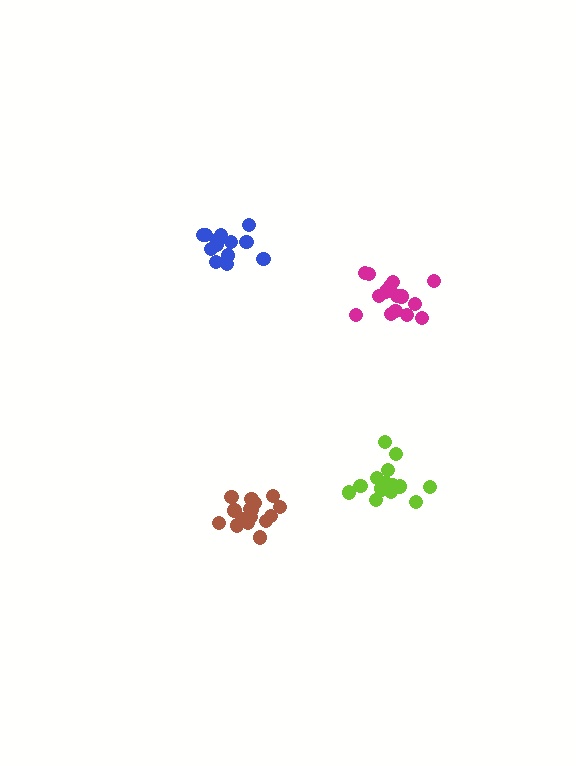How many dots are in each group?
Group 1: 17 dots, Group 2: 15 dots, Group 3: 17 dots, Group 4: 15 dots (64 total).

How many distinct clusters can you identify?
There are 4 distinct clusters.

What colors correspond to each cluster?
The clusters are colored: lime, magenta, brown, blue.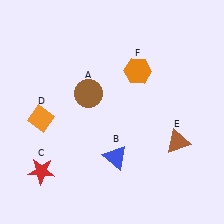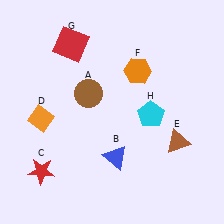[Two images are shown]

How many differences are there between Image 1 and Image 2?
There are 2 differences between the two images.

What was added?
A red square (G), a cyan pentagon (H) were added in Image 2.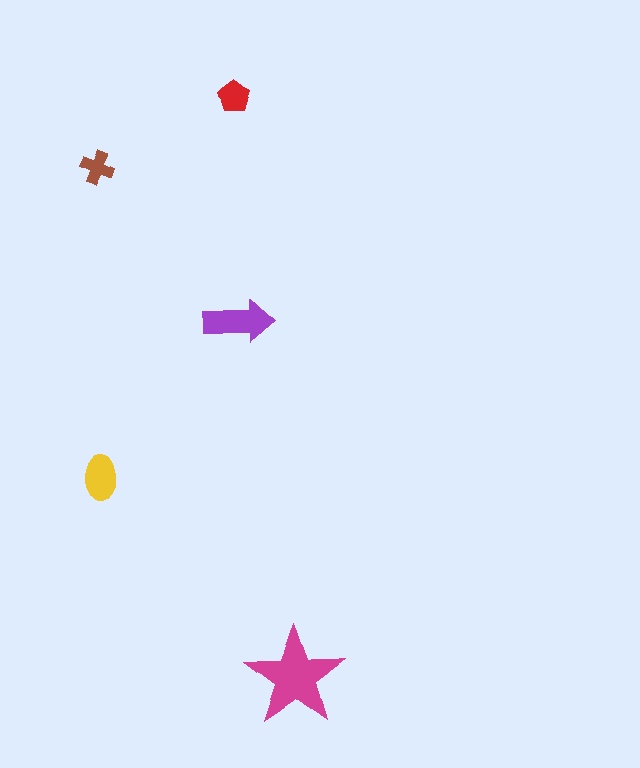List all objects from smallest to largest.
The brown cross, the red pentagon, the yellow ellipse, the purple arrow, the magenta star.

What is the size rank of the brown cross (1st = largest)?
5th.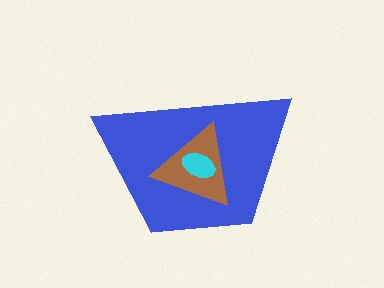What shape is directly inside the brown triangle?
The cyan ellipse.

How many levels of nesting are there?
3.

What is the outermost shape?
The blue trapezoid.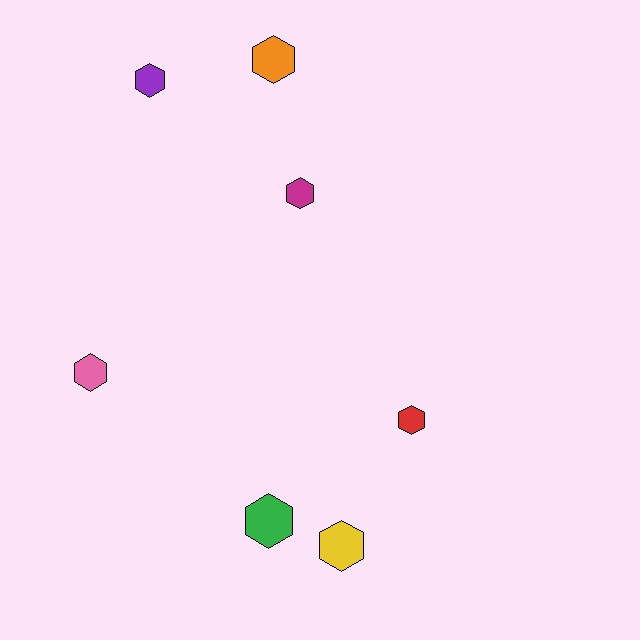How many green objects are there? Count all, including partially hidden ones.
There is 1 green object.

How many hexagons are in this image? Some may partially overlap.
There are 7 hexagons.